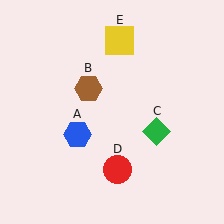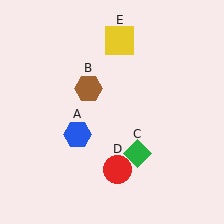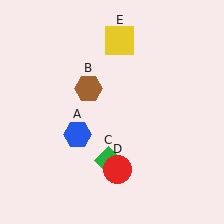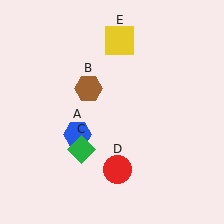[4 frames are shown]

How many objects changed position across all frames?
1 object changed position: green diamond (object C).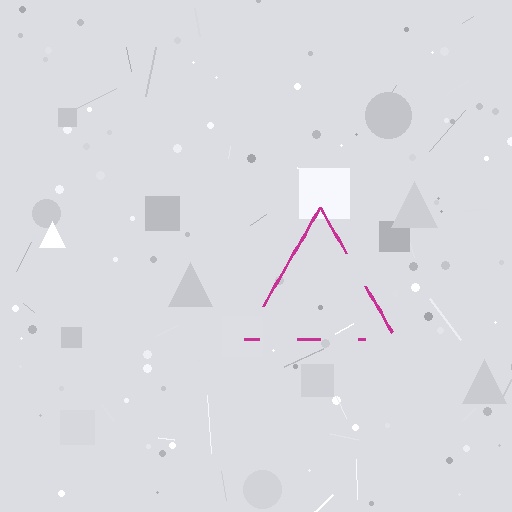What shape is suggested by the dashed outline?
The dashed outline suggests a triangle.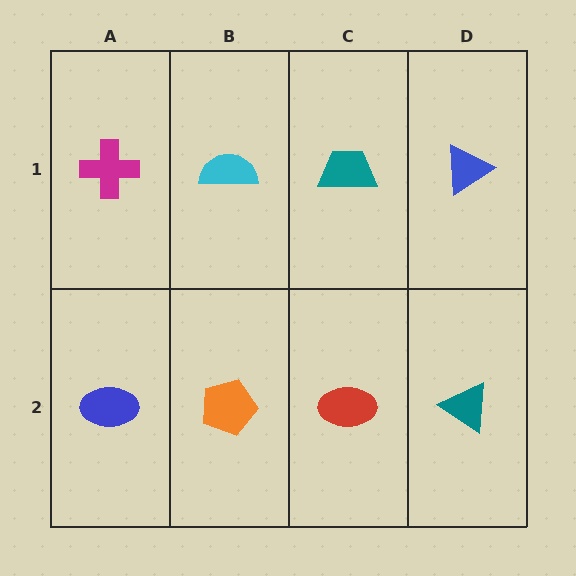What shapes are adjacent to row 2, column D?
A blue triangle (row 1, column D), a red ellipse (row 2, column C).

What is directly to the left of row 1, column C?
A cyan semicircle.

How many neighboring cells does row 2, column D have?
2.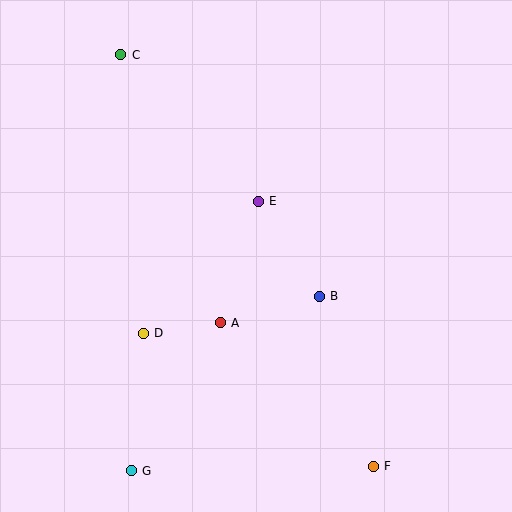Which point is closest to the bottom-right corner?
Point F is closest to the bottom-right corner.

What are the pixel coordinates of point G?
Point G is at (131, 471).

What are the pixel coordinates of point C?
Point C is at (121, 55).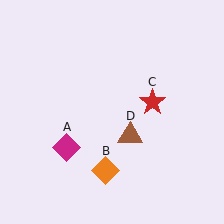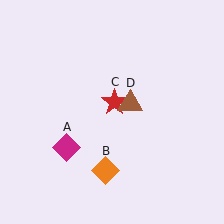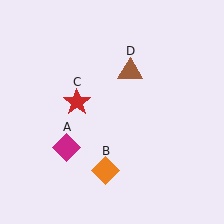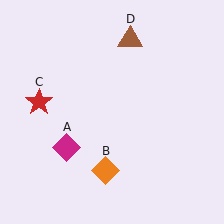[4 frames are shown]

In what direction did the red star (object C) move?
The red star (object C) moved left.